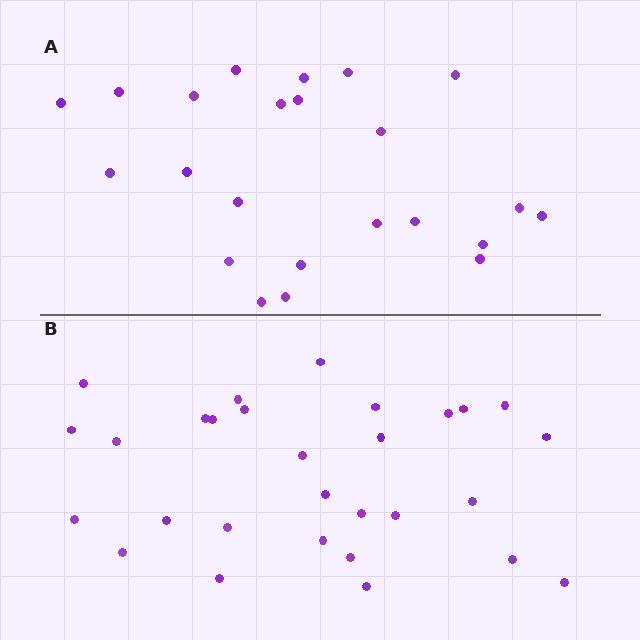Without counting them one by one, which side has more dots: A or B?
Region B (the bottom region) has more dots.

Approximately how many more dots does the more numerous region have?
Region B has about 6 more dots than region A.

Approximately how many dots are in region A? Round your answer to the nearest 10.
About 20 dots. (The exact count is 23, which rounds to 20.)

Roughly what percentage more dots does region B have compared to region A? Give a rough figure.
About 25% more.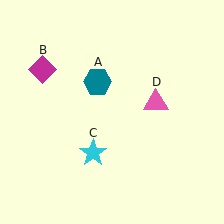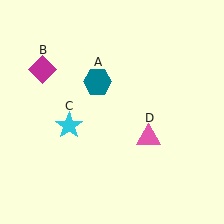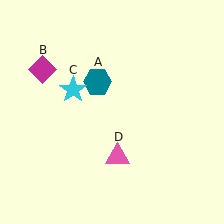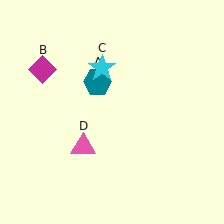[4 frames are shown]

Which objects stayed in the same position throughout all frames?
Teal hexagon (object A) and magenta diamond (object B) remained stationary.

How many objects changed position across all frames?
2 objects changed position: cyan star (object C), pink triangle (object D).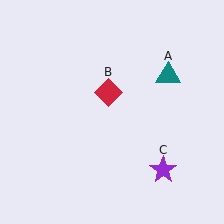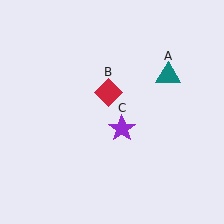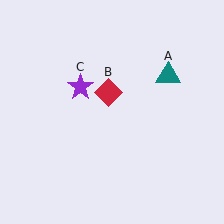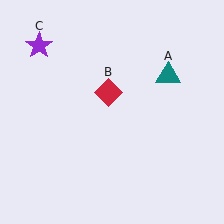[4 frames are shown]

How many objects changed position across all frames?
1 object changed position: purple star (object C).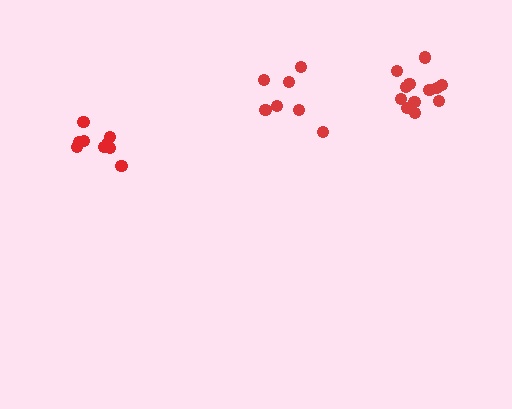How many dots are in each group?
Group 1: 7 dots, Group 2: 12 dots, Group 3: 9 dots (28 total).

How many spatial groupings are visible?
There are 3 spatial groupings.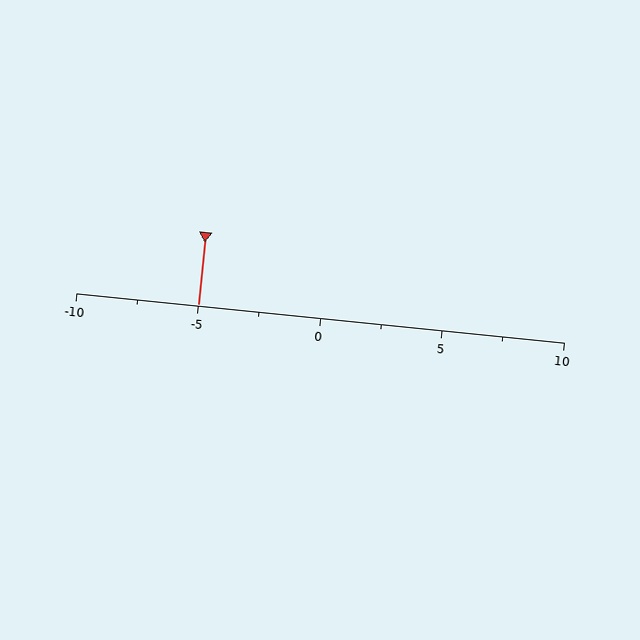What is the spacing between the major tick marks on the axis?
The major ticks are spaced 5 apart.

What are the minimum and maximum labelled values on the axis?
The axis runs from -10 to 10.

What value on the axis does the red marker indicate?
The marker indicates approximately -5.